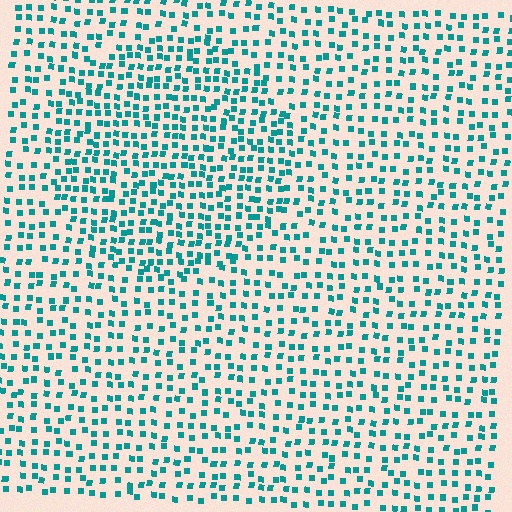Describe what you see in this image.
The image contains small teal elements arranged at two different densities. A circle-shaped region is visible where the elements are more densely packed than the surrounding area.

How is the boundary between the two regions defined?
The boundary is defined by a change in element density (approximately 1.5x ratio). All elements are the same color, size, and shape.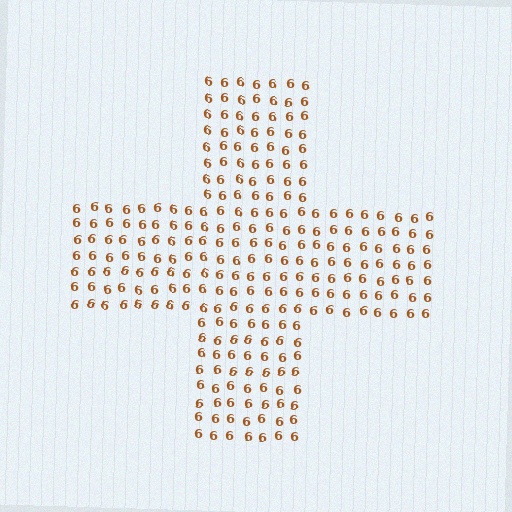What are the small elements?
The small elements are digit 6's.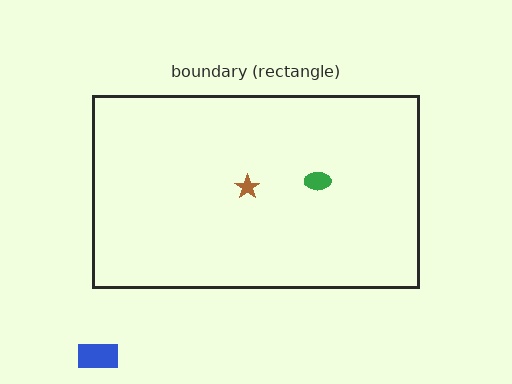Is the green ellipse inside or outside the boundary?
Inside.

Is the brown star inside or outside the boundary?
Inside.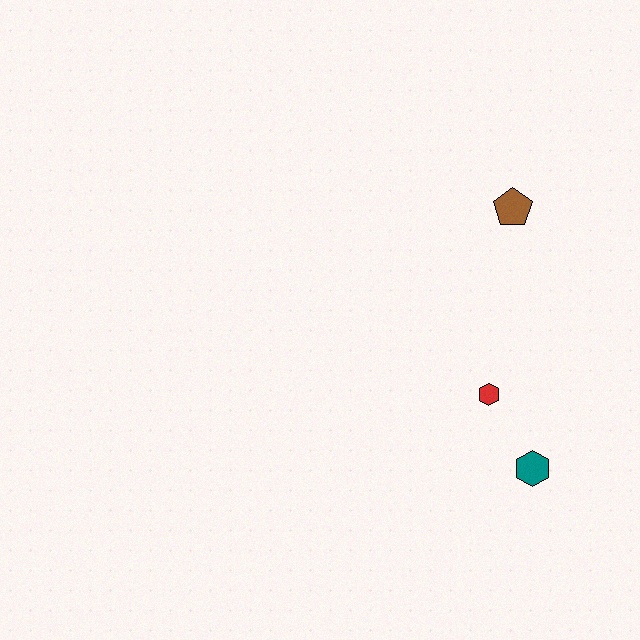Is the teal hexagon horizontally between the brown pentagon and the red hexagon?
No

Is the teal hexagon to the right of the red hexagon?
Yes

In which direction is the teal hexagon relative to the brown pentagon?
The teal hexagon is below the brown pentagon.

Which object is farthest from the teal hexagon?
The brown pentagon is farthest from the teal hexagon.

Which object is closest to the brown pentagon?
The red hexagon is closest to the brown pentagon.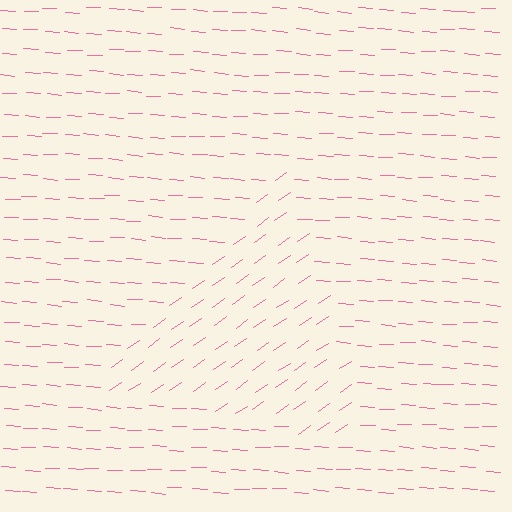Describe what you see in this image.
The image is filled with small pink line segments. A triangle region in the image has lines oriented differently from the surrounding lines, creating a visible texture boundary.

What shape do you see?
I see a triangle.